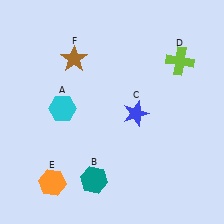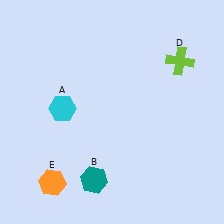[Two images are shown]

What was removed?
The blue star (C), the brown star (F) were removed in Image 2.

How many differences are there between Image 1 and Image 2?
There are 2 differences between the two images.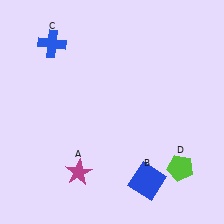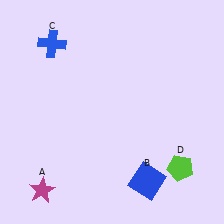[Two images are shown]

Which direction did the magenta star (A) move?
The magenta star (A) moved left.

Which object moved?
The magenta star (A) moved left.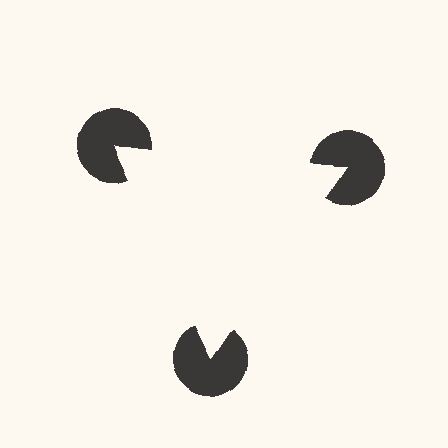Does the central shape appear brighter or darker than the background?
It typically appears slightly brighter than the background, even though no actual brightness change is drawn.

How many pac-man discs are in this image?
There are 3 — one at each vertex of the illusory triangle.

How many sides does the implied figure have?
3 sides.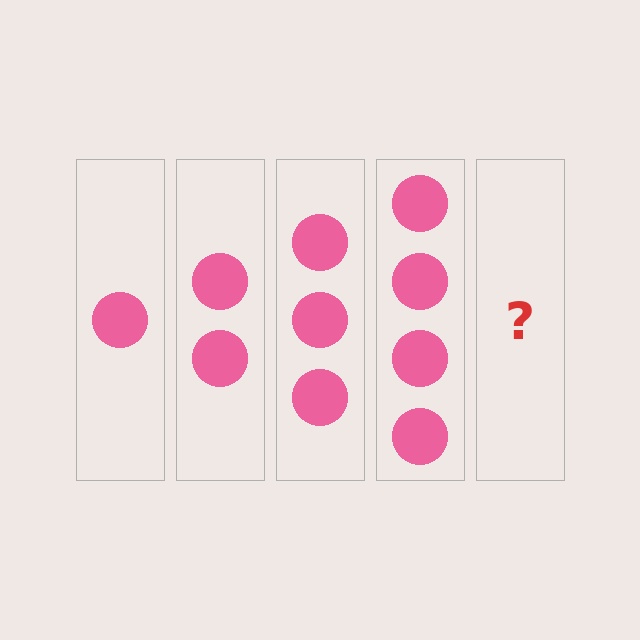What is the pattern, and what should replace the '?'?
The pattern is that each step adds one more circle. The '?' should be 5 circles.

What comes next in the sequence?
The next element should be 5 circles.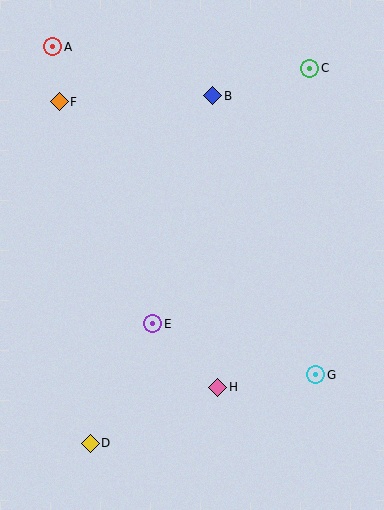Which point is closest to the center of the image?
Point E at (153, 324) is closest to the center.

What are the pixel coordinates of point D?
Point D is at (90, 443).